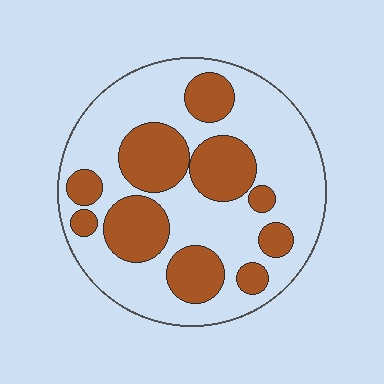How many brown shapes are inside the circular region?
10.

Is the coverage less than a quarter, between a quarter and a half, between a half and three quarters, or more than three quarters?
Between a quarter and a half.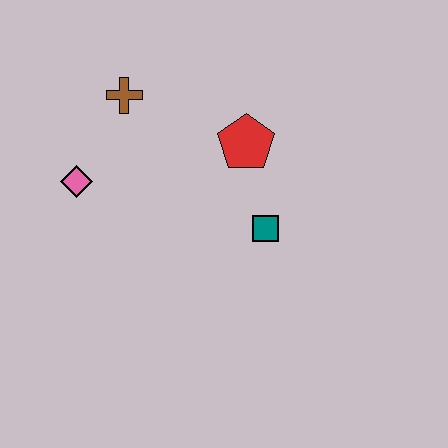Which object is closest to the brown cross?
The pink diamond is closest to the brown cross.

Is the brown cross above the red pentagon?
Yes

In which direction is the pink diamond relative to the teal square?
The pink diamond is to the left of the teal square.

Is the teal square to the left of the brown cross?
No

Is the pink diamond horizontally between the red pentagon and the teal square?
No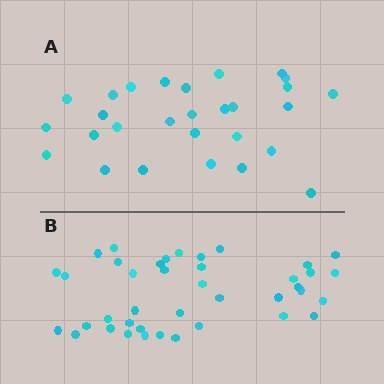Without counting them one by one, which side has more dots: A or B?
Region B (the bottom region) has more dots.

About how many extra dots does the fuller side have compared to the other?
Region B has roughly 12 or so more dots than region A.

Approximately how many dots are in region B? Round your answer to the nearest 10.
About 40 dots.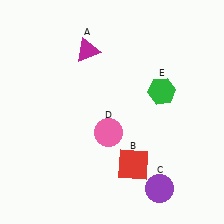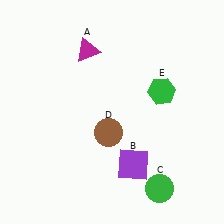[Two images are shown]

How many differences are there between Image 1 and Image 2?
There are 3 differences between the two images.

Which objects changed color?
B changed from red to purple. C changed from purple to green. D changed from pink to brown.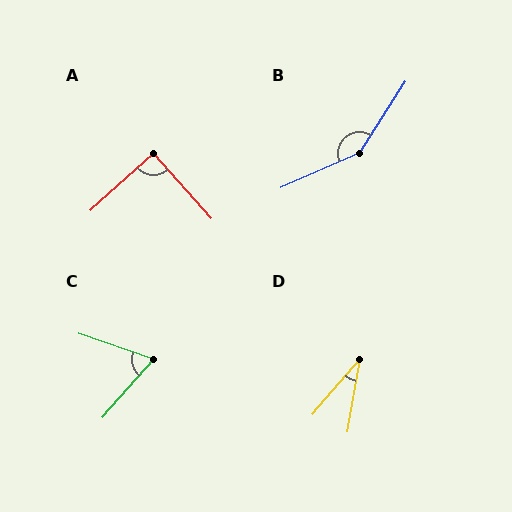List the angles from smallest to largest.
D (30°), C (67°), A (90°), B (147°).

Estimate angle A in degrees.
Approximately 90 degrees.